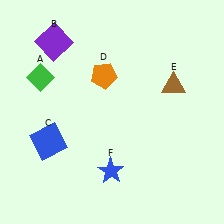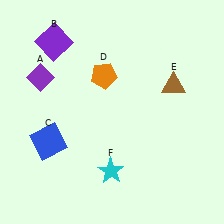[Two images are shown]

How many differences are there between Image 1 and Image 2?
There are 2 differences between the two images.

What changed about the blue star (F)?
In Image 1, F is blue. In Image 2, it changed to cyan.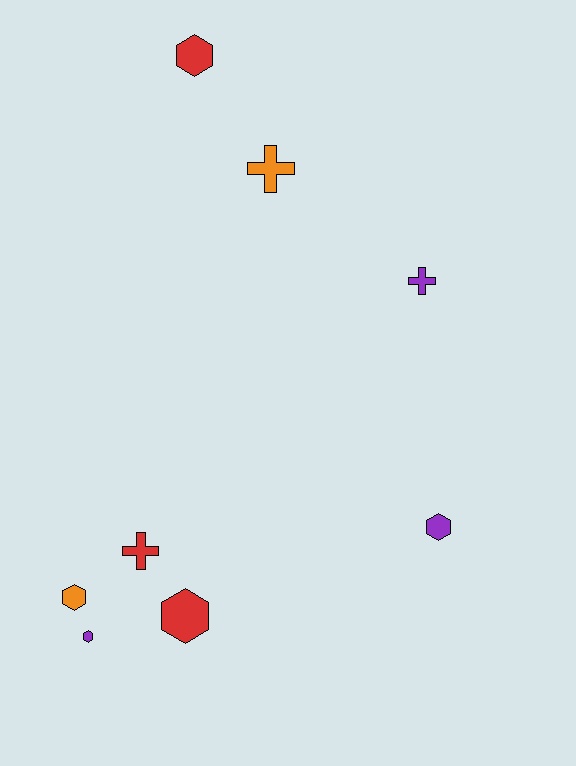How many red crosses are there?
There is 1 red cross.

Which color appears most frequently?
Purple, with 3 objects.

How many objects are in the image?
There are 8 objects.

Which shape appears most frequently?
Hexagon, with 5 objects.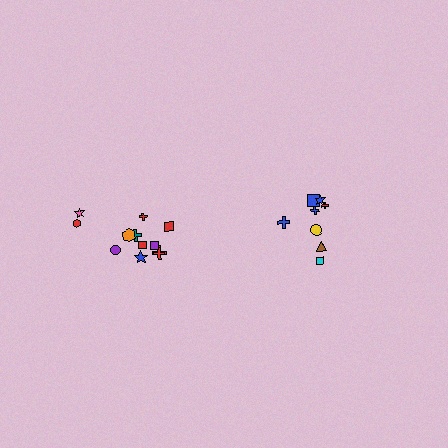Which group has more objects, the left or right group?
The left group.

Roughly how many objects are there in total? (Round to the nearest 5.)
Roughly 20 objects in total.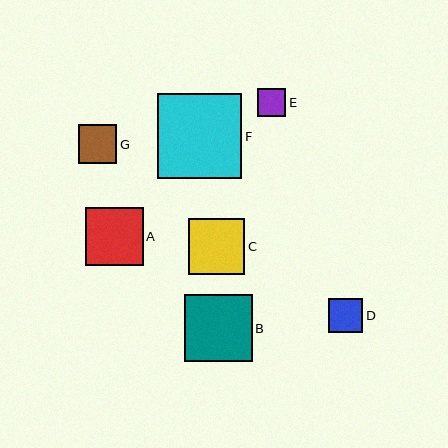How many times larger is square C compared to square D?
Square C is approximately 1.7 times the size of square D.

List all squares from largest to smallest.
From largest to smallest: F, B, A, C, G, D, E.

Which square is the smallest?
Square E is the smallest with a size of approximately 28 pixels.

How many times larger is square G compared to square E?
Square G is approximately 1.4 times the size of square E.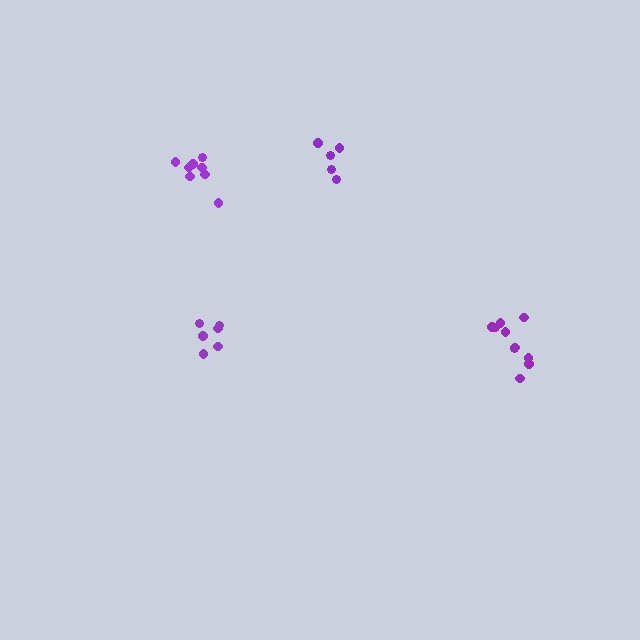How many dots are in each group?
Group 1: 8 dots, Group 2: 10 dots, Group 3: 5 dots, Group 4: 6 dots (29 total).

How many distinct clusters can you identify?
There are 4 distinct clusters.